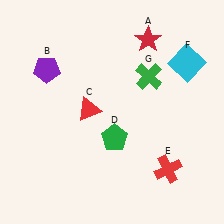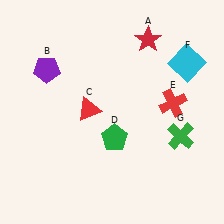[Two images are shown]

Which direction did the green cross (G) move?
The green cross (G) moved down.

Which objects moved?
The objects that moved are: the red cross (E), the green cross (G).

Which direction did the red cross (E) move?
The red cross (E) moved up.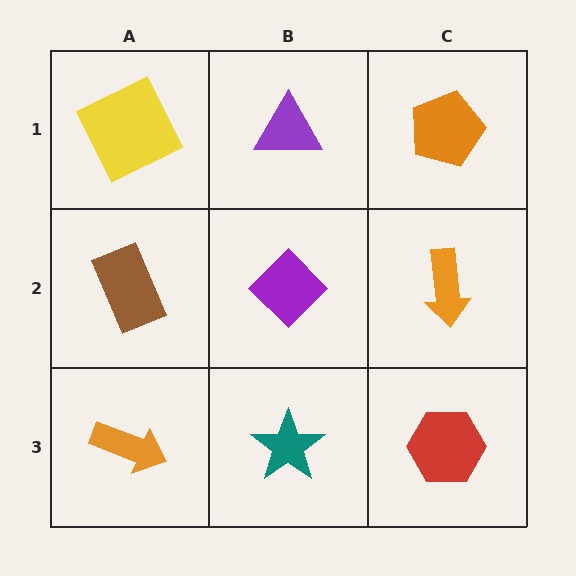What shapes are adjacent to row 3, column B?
A purple diamond (row 2, column B), an orange arrow (row 3, column A), a red hexagon (row 3, column C).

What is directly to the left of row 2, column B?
A brown rectangle.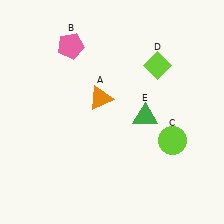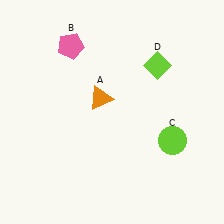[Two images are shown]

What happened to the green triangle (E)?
The green triangle (E) was removed in Image 2. It was in the bottom-right area of Image 1.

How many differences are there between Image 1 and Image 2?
There is 1 difference between the two images.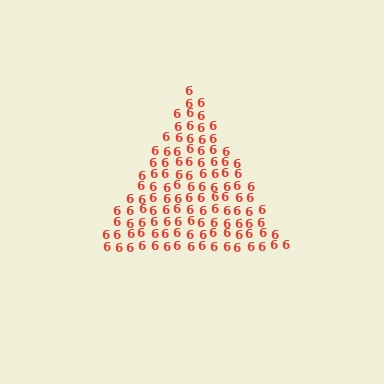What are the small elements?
The small elements are digit 6's.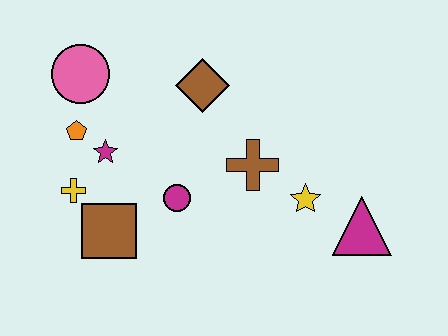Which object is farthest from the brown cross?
The pink circle is farthest from the brown cross.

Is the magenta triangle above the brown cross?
No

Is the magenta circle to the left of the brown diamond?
Yes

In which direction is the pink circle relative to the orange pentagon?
The pink circle is above the orange pentagon.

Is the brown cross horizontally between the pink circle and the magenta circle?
No